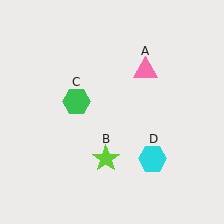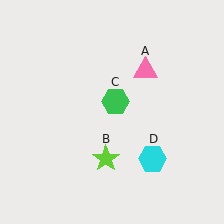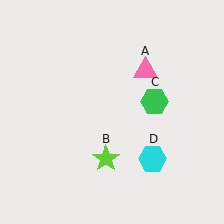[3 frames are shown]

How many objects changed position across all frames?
1 object changed position: green hexagon (object C).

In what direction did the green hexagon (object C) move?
The green hexagon (object C) moved right.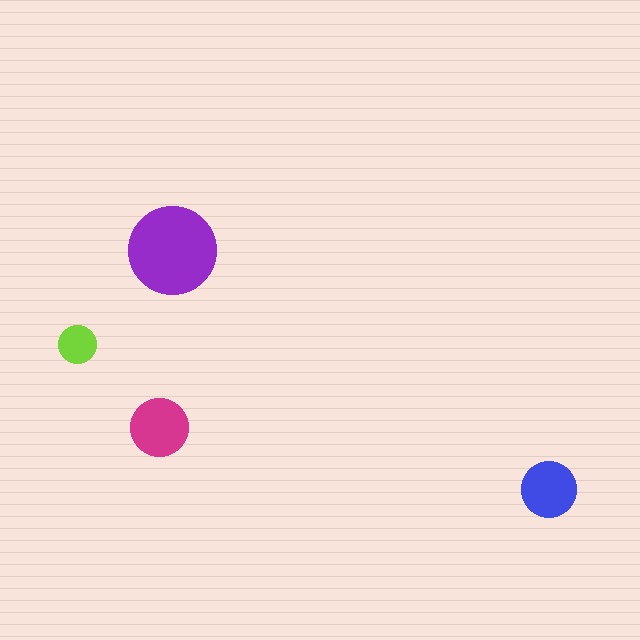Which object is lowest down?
The blue circle is bottommost.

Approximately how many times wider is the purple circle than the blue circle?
About 1.5 times wider.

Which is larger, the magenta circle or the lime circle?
The magenta one.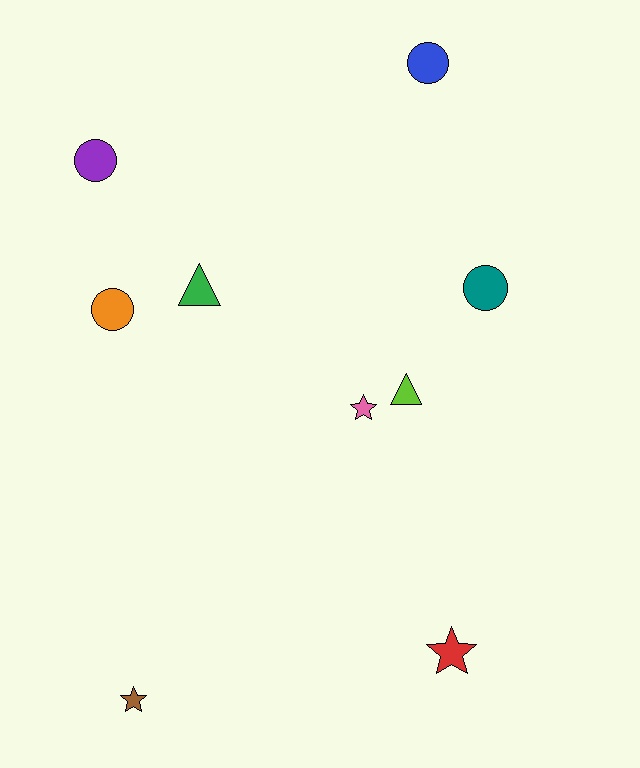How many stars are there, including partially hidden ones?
There are 3 stars.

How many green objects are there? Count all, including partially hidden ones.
There is 1 green object.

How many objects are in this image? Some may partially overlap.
There are 9 objects.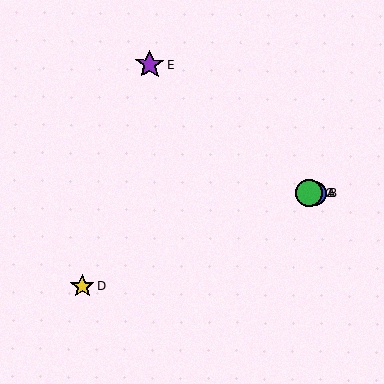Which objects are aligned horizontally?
Objects A, B, C are aligned horizontally.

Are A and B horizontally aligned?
Yes, both are at y≈193.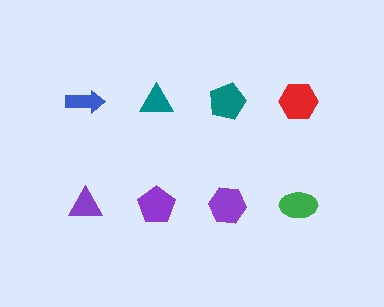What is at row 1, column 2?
A teal triangle.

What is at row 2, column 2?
A purple pentagon.